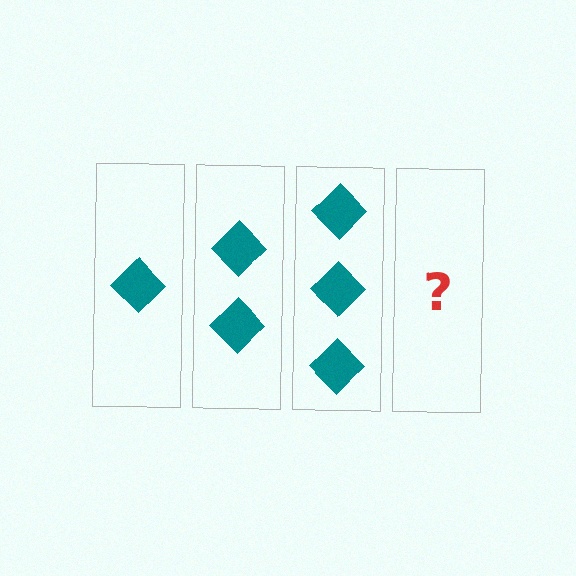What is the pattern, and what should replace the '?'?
The pattern is that each step adds one more diamond. The '?' should be 4 diamonds.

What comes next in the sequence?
The next element should be 4 diamonds.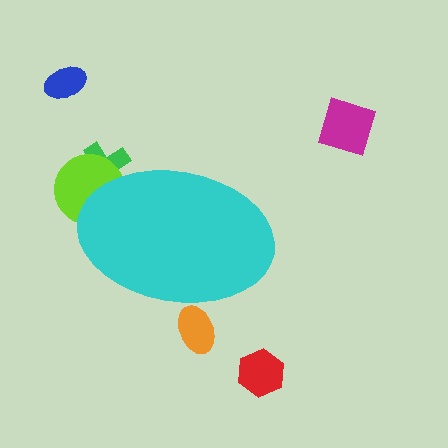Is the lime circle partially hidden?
Yes, the lime circle is partially hidden behind the cyan ellipse.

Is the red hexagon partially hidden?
No, the red hexagon is fully visible.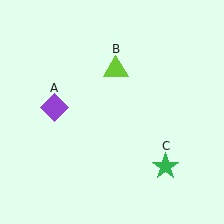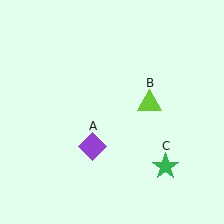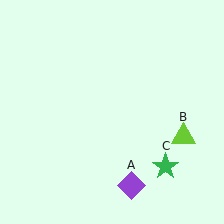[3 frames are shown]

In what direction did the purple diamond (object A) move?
The purple diamond (object A) moved down and to the right.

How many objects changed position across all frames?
2 objects changed position: purple diamond (object A), lime triangle (object B).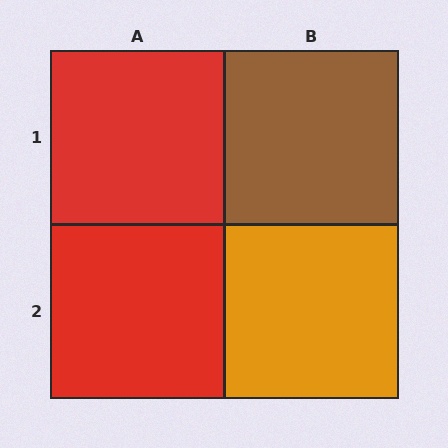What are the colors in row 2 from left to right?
Red, orange.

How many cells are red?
2 cells are red.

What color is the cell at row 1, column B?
Brown.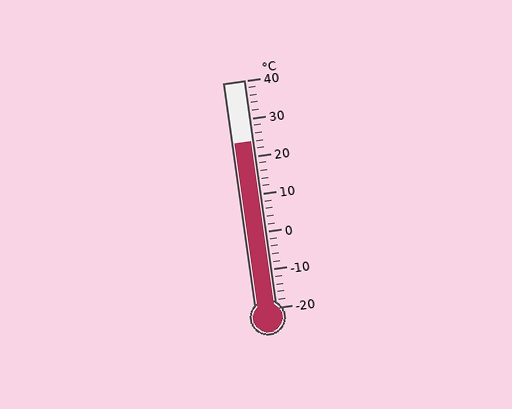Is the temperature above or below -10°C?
The temperature is above -10°C.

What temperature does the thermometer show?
The thermometer shows approximately 24°C.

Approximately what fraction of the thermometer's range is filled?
The thermometer is filled to approximately 75% of its range.